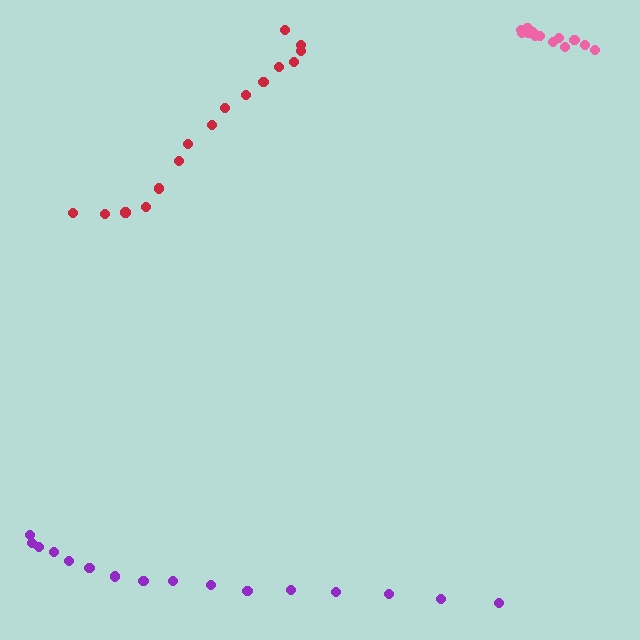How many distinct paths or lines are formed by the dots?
There are 3 distinct paths.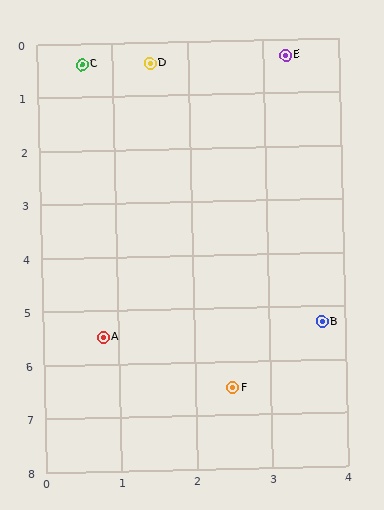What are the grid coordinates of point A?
Point A is at approximately (0.8, 5.5).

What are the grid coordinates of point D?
Point D is at approximately (1.5, 0.4).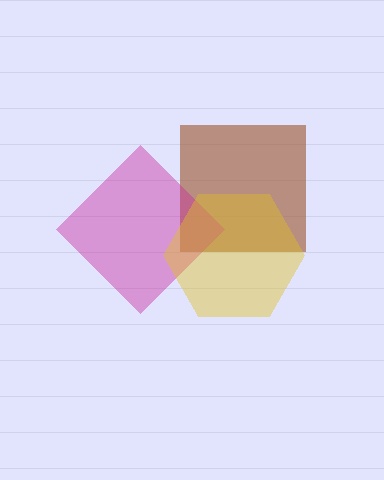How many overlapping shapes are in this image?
There are 3 overlapping shapes in the image.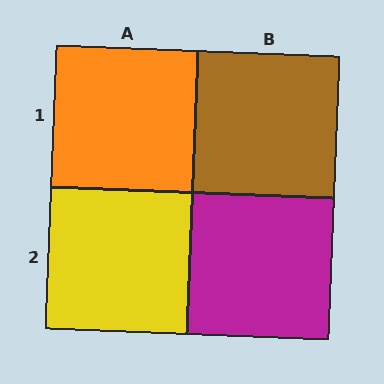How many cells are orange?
1 cell is orange.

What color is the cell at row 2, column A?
Yellow.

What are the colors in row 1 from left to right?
Orange, brown.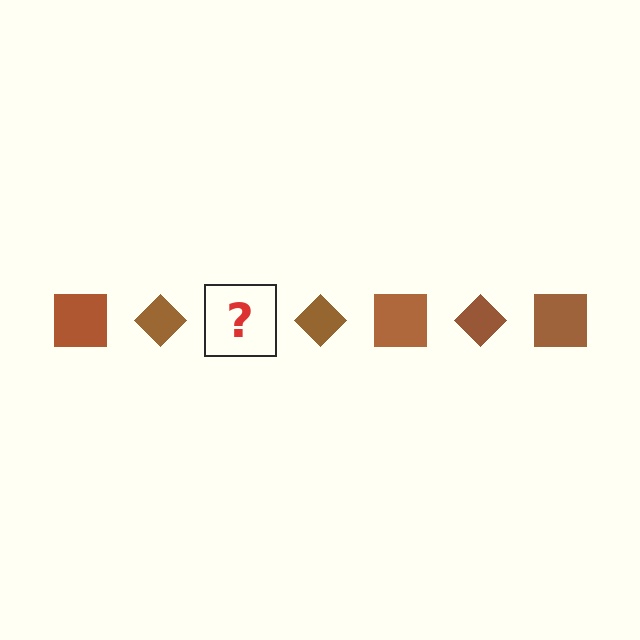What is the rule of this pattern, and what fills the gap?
The rule is that the pattern cycles through square, diamond shapes in brown. The gap should be filled with a brown square.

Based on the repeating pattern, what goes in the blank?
The blank should be a brown square.